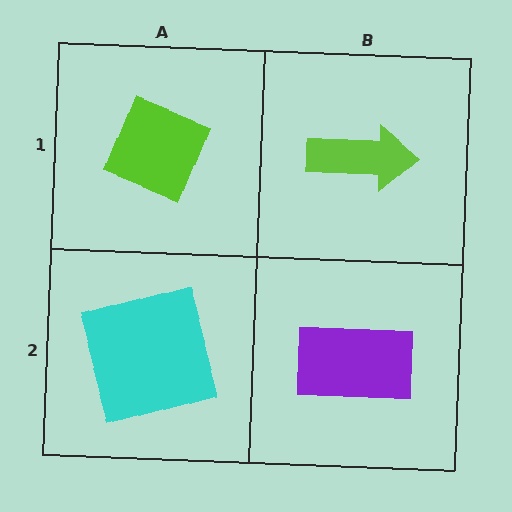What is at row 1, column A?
A lime diamond.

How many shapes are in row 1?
2 shapes.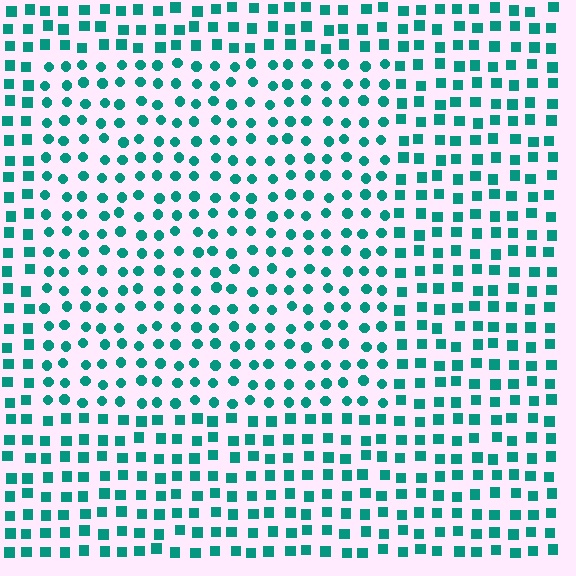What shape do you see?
I see a rectangle.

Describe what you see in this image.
The image is filled with small teal elements arranged in a uniform grid. A rectangle-shaped region contains circles, while the surrounding area contains squares. The boundary is defined purely by the change in element shape.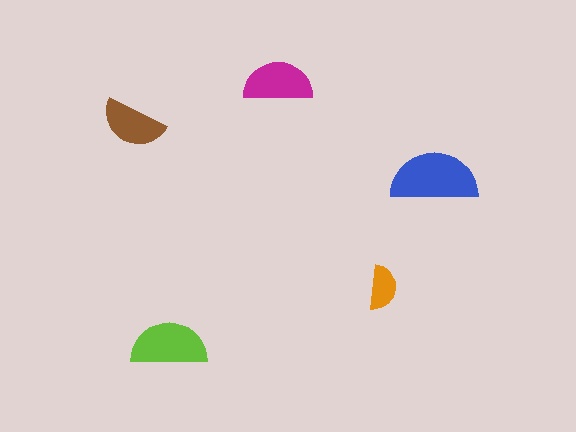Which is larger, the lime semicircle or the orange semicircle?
The lime one.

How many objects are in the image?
There are 5 objects in the image.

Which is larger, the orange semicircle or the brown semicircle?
The brown one.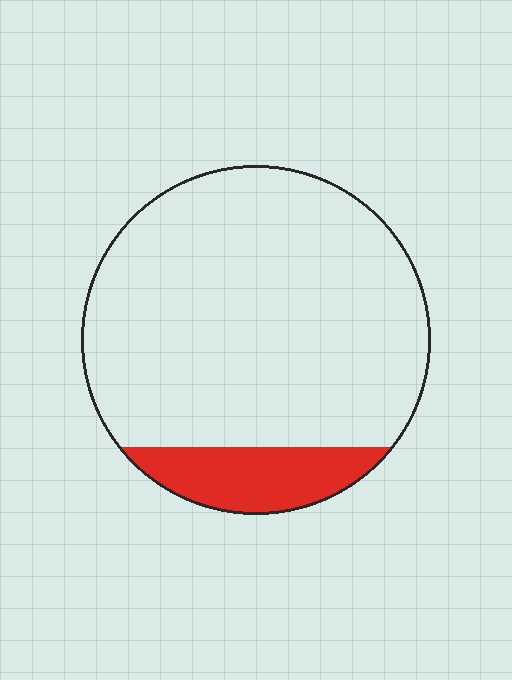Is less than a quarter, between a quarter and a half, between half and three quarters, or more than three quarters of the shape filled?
Less than a quarter.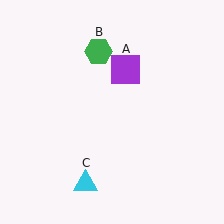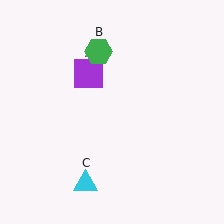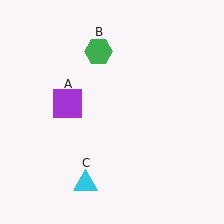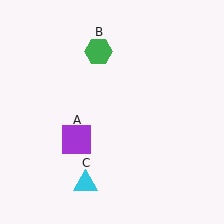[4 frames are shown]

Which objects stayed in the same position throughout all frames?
Green hexagon (object B) and cyan triangle (object C) remained stationary.